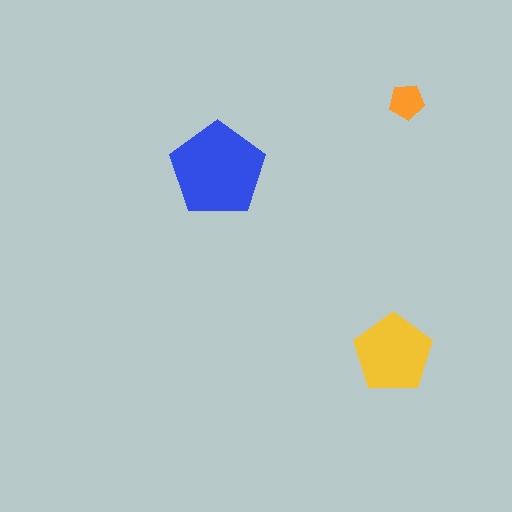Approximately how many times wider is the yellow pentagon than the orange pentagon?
About 2 times wider.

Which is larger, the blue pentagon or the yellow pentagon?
The blue one.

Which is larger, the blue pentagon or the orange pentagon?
The blue one.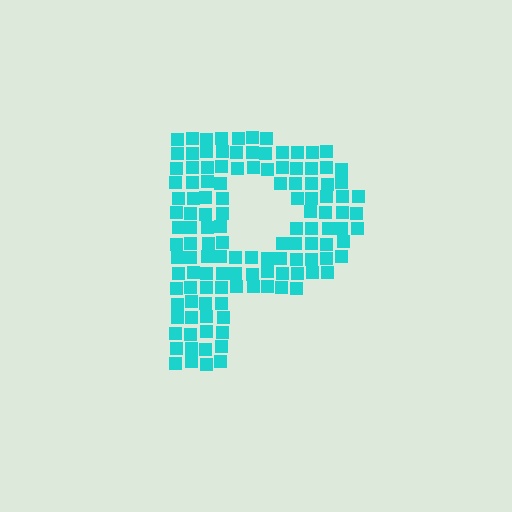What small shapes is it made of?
It is made of small squares.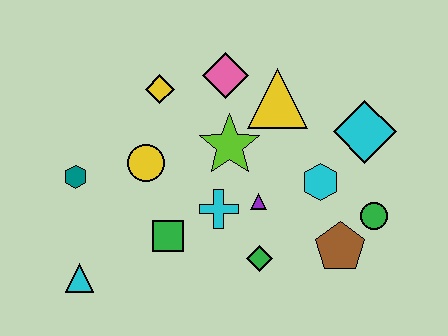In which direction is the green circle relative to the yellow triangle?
The green circle is below the yellow triangle.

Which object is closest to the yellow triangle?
The pink diamond is closest to the yellow triangle.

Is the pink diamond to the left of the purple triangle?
Yes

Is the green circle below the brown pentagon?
No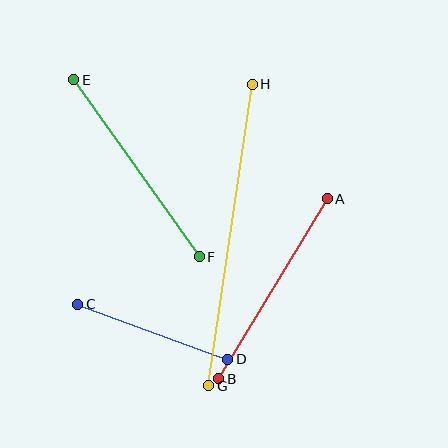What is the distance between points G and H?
The distance is approximately 305 pixels.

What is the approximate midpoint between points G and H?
The midpoint is at approximately (230, 235) pixels.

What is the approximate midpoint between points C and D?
The midpoint is at approximately (153, 332) pixels.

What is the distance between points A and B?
The distance is approximately 210 pixels.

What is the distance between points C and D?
The distance is approximately 160 pixels.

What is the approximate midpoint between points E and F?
The midpoint is at approximately (137, 168) pixels.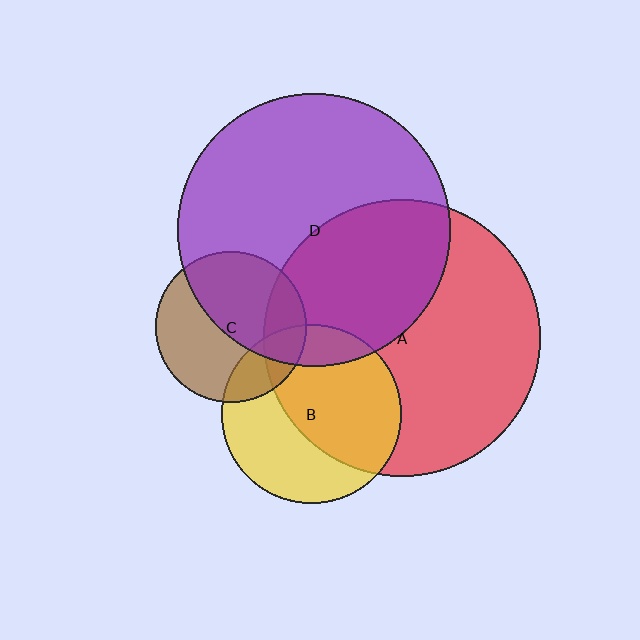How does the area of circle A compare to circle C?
Approximately 3.4 times.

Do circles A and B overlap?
Yes.